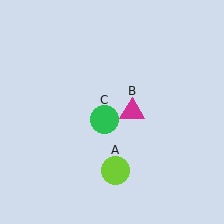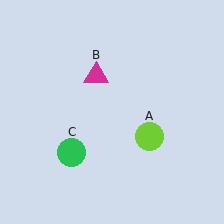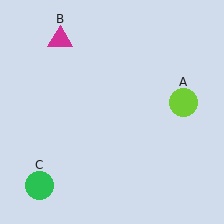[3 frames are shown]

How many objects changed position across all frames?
3 objects changed position: lime circle (object A), magenta triangle (object B), green circle (object C).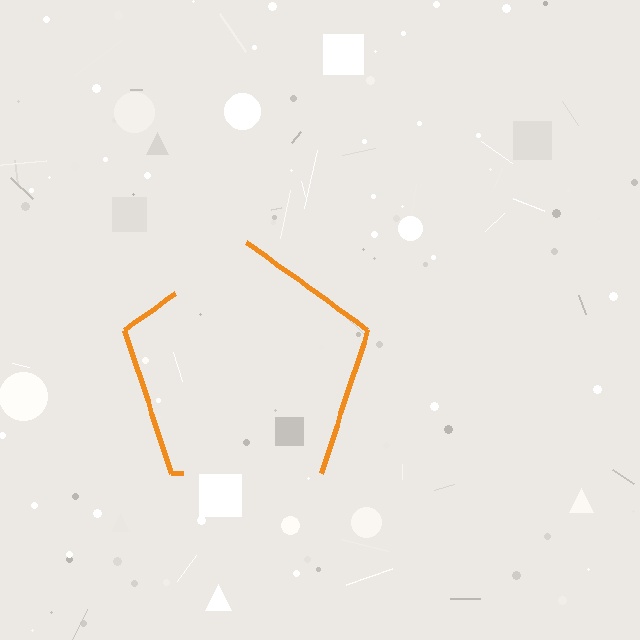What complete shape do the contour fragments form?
The contour fragments form a pentagon.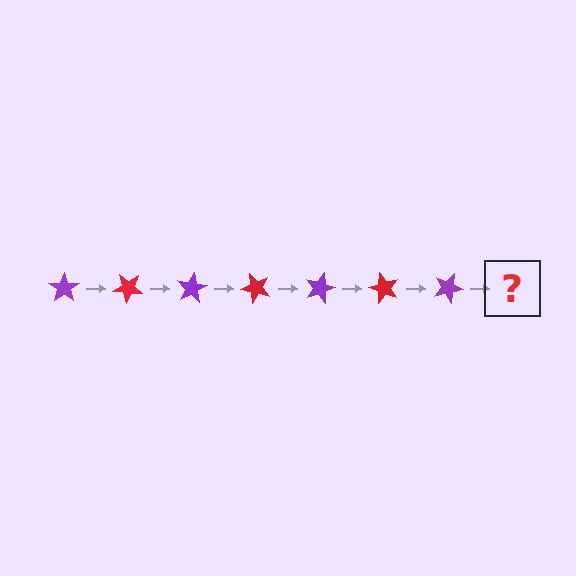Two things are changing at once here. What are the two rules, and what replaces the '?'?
The two rules are that it rotates 40 degrees each step and the color cycles through purple and red. The '?' should be a red star, rotated 280 degrees from the start.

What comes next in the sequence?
The next element should be a red star, rotated 280 degrees from the start.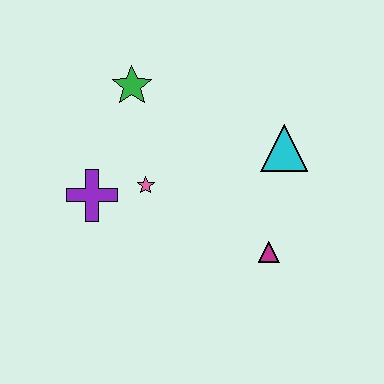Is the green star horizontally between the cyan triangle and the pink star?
No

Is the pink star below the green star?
Yes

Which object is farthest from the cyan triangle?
The purple cross is farthest from the cyan triangle.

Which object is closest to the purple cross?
The pink star is closest to the purple cross.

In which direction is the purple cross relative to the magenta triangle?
The purple cross is to the left of the magenta triangle.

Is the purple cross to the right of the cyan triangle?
No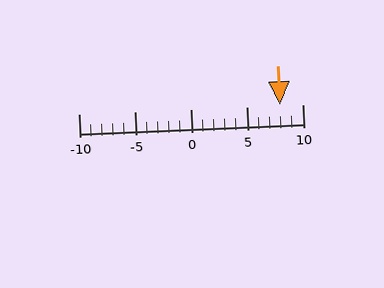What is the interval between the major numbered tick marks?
The major tick marks are spaced 5 units apart.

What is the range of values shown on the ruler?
The ruler shows values from -10 to 10.